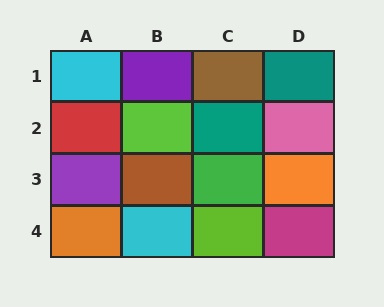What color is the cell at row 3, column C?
Green.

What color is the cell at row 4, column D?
Magenta.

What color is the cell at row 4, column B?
Cyan.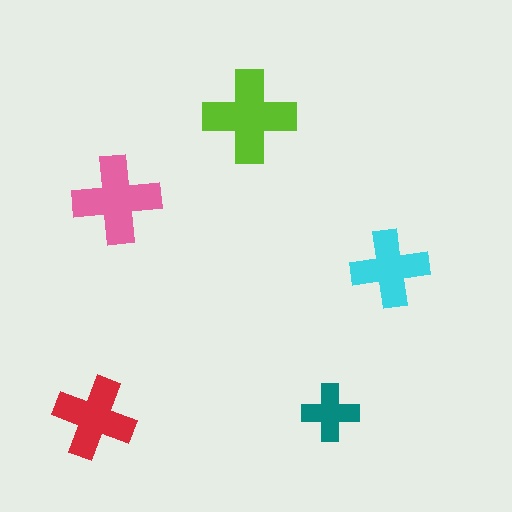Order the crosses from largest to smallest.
the lime one, the pink one, the red one, the cyan one, the teal one.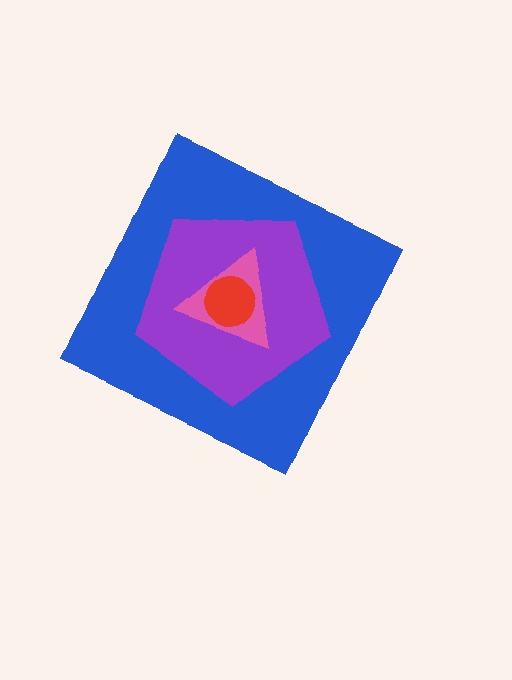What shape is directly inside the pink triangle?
The red circle.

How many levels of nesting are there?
4.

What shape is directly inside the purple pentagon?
The pink triangle.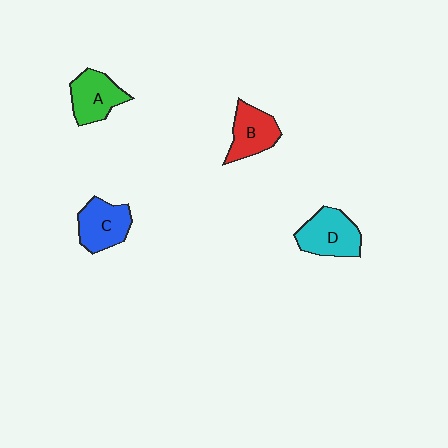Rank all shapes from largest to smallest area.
From largest to smallest: D (cyan), C (blue), A (green), B (red).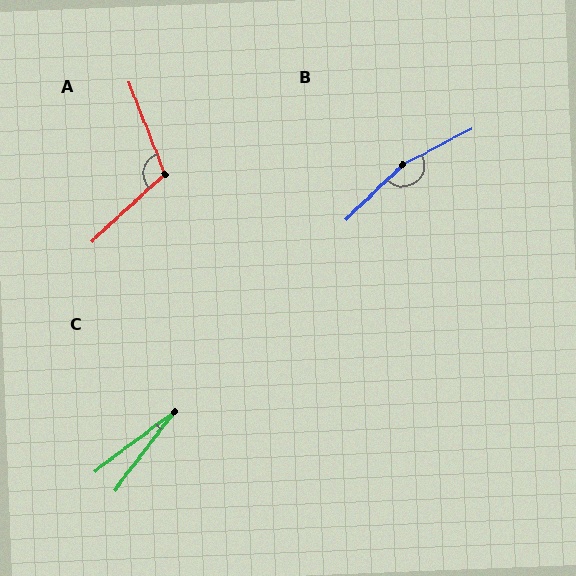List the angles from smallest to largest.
C (16°), A (111°), B (163°).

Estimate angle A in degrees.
Approximately 111 degrees.